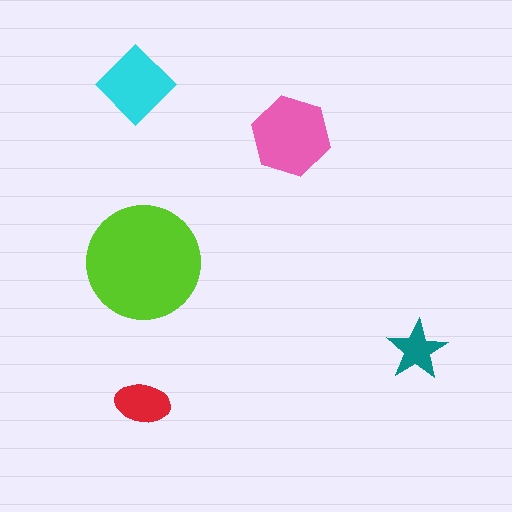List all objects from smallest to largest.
The teal star, the red ellipse, the cyan diamond, the pink hexagon, the lime circle.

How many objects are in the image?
There are 5 objects in the image.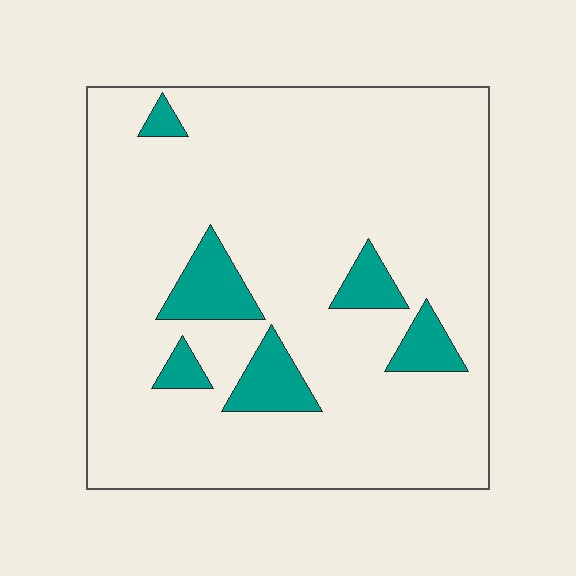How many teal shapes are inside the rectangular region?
6.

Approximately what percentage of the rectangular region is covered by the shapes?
Approximately 10%.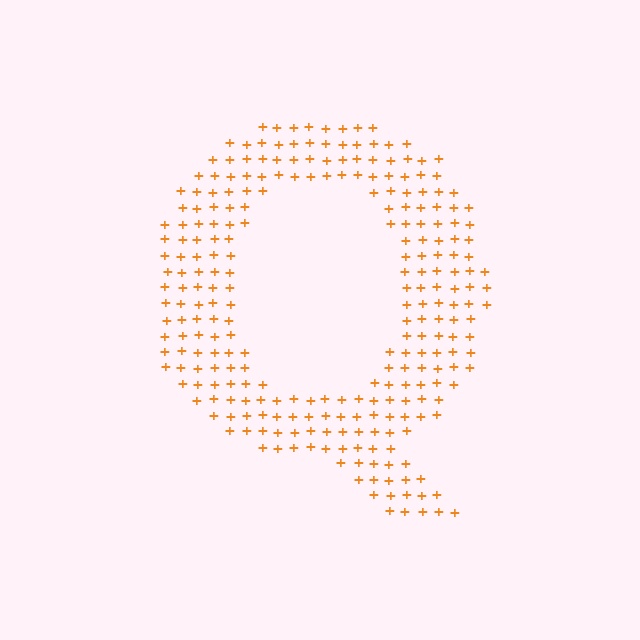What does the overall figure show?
The overall figure shows the letter Q.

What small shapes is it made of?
It is made of small plus signs.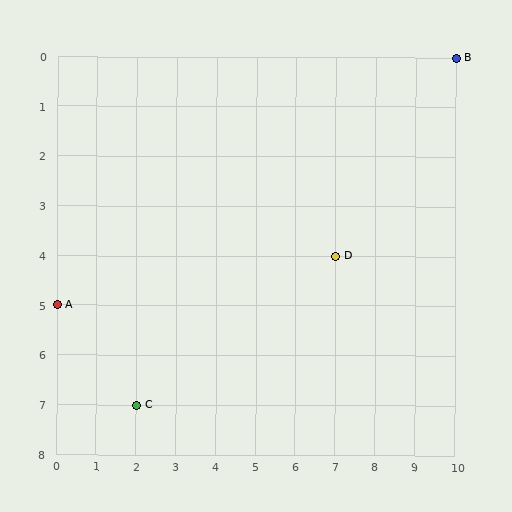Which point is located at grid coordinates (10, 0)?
Point B is at (10, 0).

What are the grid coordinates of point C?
Point C is at grid coordinates (2, 7).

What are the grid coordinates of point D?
Point D is at grid coordinates (7, 4).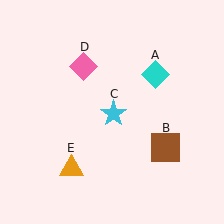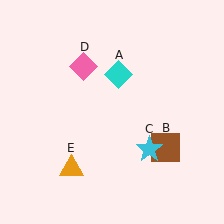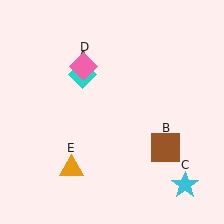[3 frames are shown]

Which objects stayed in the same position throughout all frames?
Brown square (object B) and pink diamond (object D) and orange triangle (object E) remained stationary.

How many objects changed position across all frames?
2 objects changed position: cyan diamond (object A), cyan star (object C).